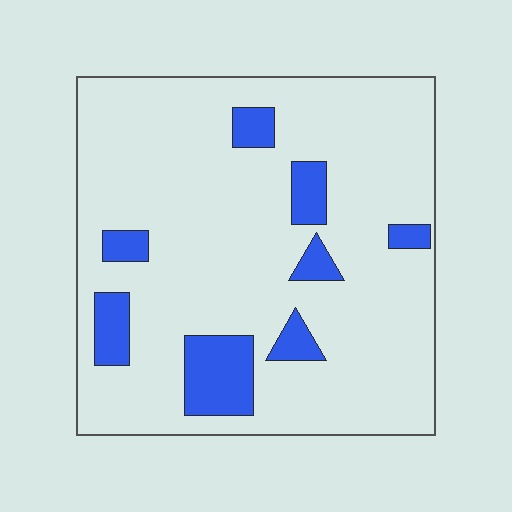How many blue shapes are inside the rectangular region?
8.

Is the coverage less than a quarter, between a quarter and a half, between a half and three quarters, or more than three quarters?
Less than a quarter.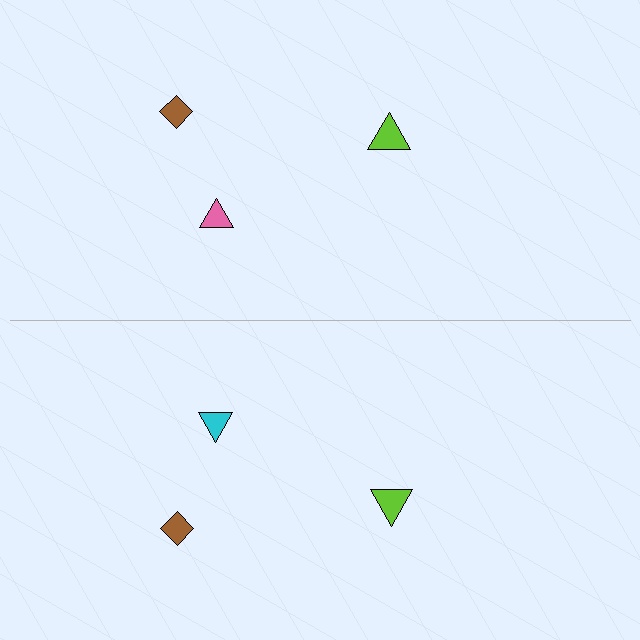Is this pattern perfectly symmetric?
No, the pattern is not perfectly symmetric. The cyan triangle on the bottom side breaks the symmetry — its mirror counterpart is pink.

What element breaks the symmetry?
The cyan triangle on the bottom side breaks the symmetry — its mirror counterpart is pink.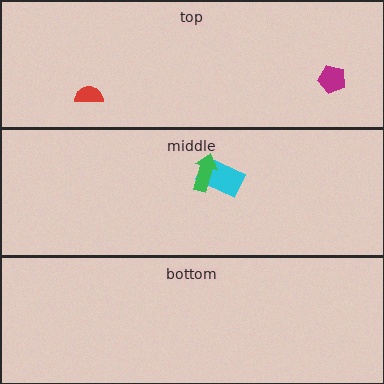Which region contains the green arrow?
The middle region.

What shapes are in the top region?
The magenta pentagon, the red semicircle.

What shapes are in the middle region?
The cyan rectangle, the green arrow.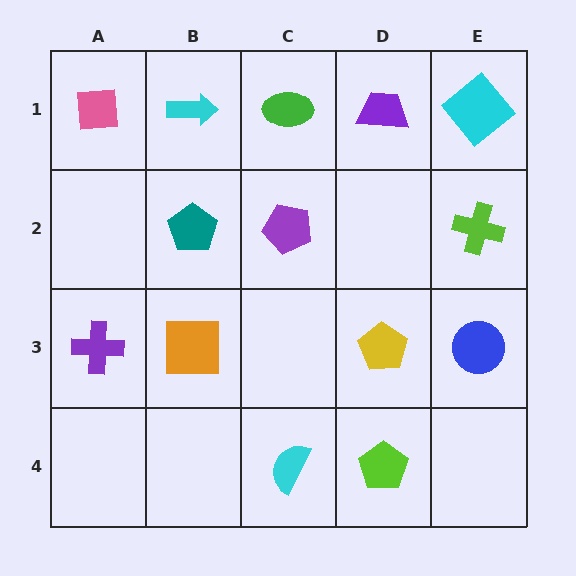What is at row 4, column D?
A lime pentagon.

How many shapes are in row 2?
3 shapes.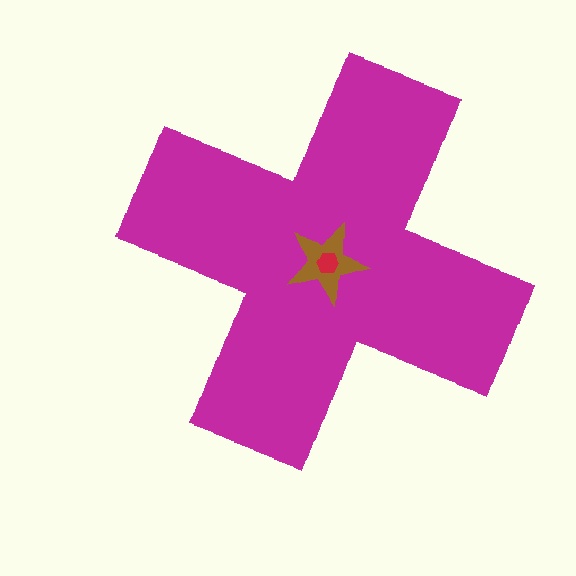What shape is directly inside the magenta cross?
The brown star.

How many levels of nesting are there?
3.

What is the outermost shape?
The magenta cross.